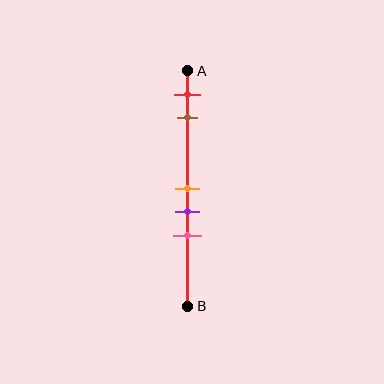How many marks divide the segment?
There are 5 marks dividing the segment.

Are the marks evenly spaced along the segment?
No, the marks are not evenly spaced.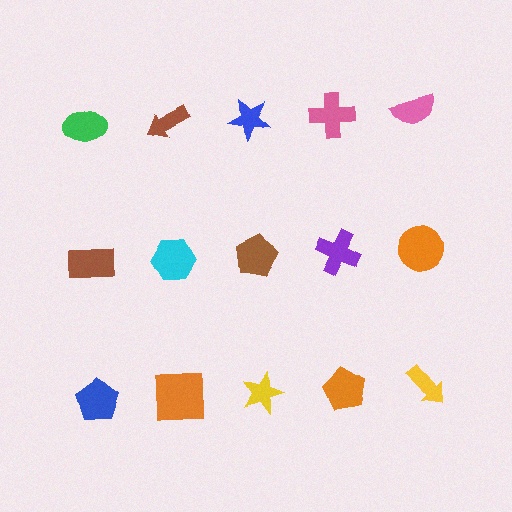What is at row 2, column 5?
An orange circle.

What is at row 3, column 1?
A blue pentagon.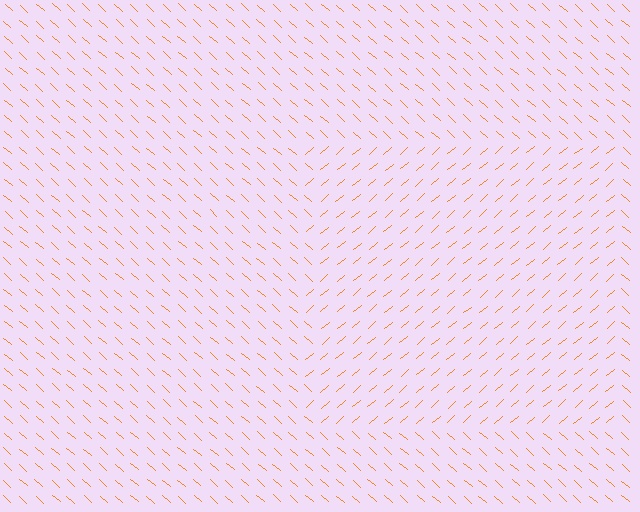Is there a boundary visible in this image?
Yes, there is a texture boundary formed by a change in line orientation.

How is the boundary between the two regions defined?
The boundary is defined purely by a change in line orientation (approximately 82 degrees difference). All lines are the same color and thickness.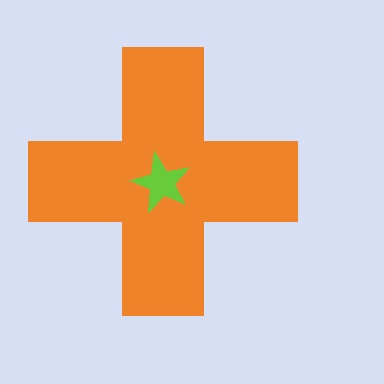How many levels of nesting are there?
2.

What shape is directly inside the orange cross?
The lime star.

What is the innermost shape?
The lime star.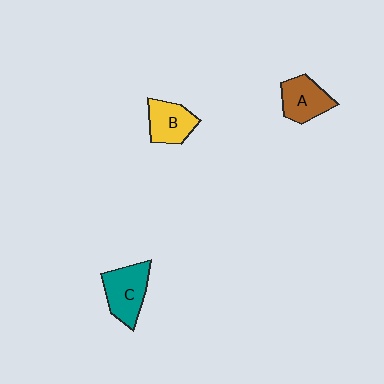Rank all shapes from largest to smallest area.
From largest to smallest: C (teal), A (brown), B (yellow).